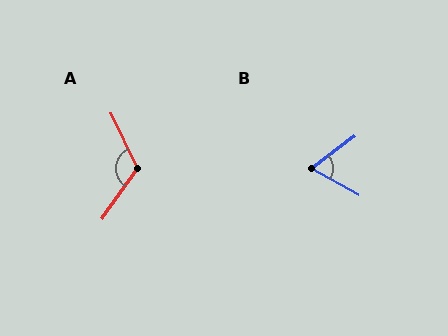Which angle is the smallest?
B, at approximately 66 degrees.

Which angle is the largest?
A, at approximately 119 degrees.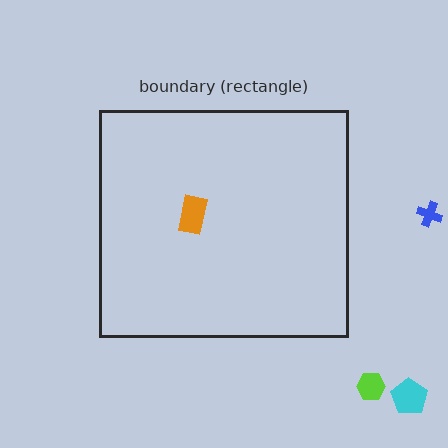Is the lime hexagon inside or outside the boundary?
Outside.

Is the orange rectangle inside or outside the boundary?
Inside.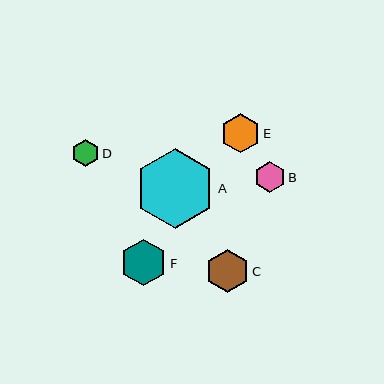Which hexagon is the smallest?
Hexagon D is the smallest with a size of approximately 28 pixels.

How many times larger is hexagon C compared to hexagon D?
Hexagon C is approximately 1.6 times the size of hexagon D.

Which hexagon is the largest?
Hexagon A is the largest with a size of approximately 80 pixels.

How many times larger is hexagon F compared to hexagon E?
Hexagon F is approximately 1.2 times the size of hexagon E.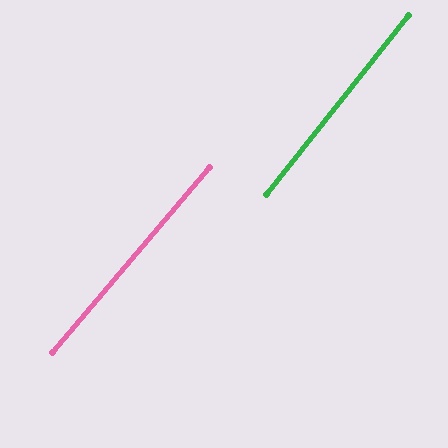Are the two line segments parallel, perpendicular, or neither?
Parallel — their directions differ by only 1.9°.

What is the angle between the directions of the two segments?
Approximately 2 degrees.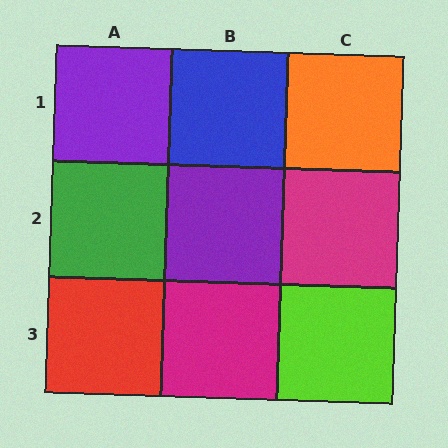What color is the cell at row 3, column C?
Lime.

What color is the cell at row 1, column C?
Orange.